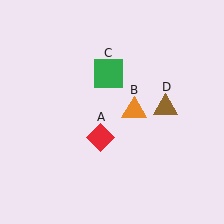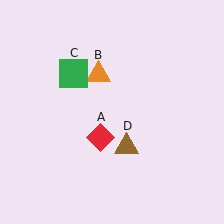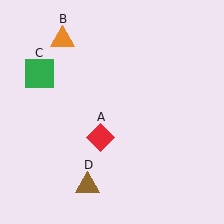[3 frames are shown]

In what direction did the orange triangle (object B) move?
The orange triangle (object B) moved up and to the left.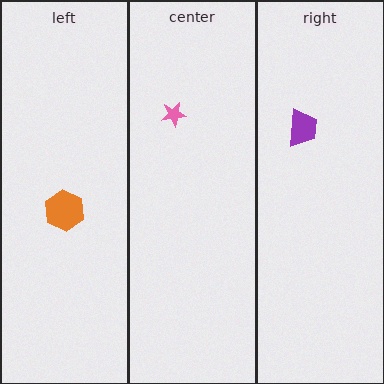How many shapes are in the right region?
1.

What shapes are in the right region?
The purple trapezoid.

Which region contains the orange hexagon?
The left region.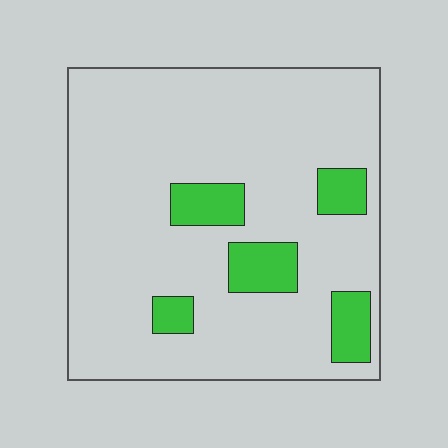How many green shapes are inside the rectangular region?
5.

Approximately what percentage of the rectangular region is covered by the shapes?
Approximately 15%.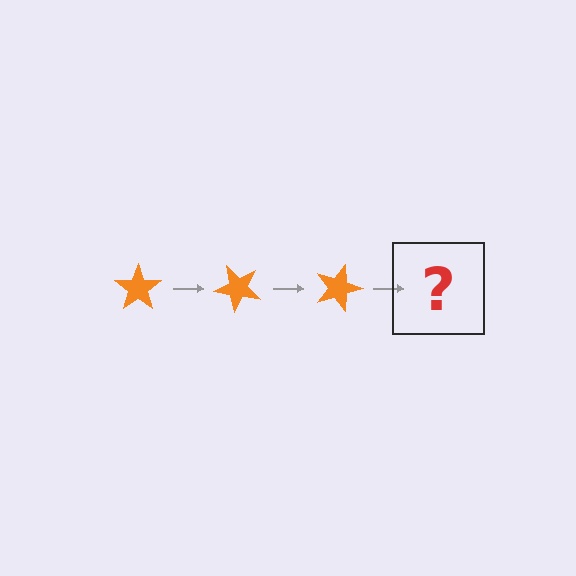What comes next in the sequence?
The next element should be an orange star rotated 135 degrees.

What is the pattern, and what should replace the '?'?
The pattern is that the star rotates 45 degrees each step. The '?' should be an orange star rotated 135 degrees.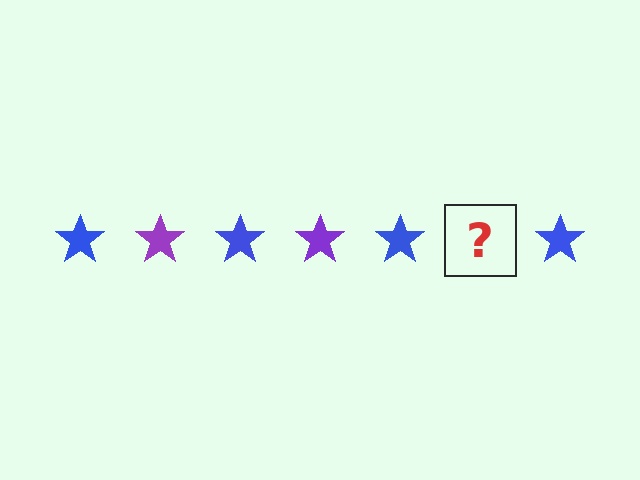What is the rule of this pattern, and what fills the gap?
The rule is that the pattern cycles through blue, purple stars. The gap should be filled with a purple star.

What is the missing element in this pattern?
The missing element is a purple star.